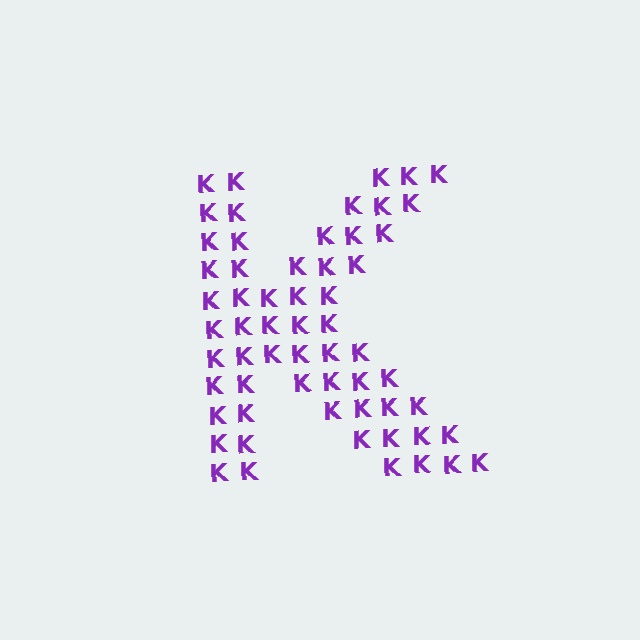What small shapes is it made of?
It is made of small letter K's.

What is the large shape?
The large shape is the letter K.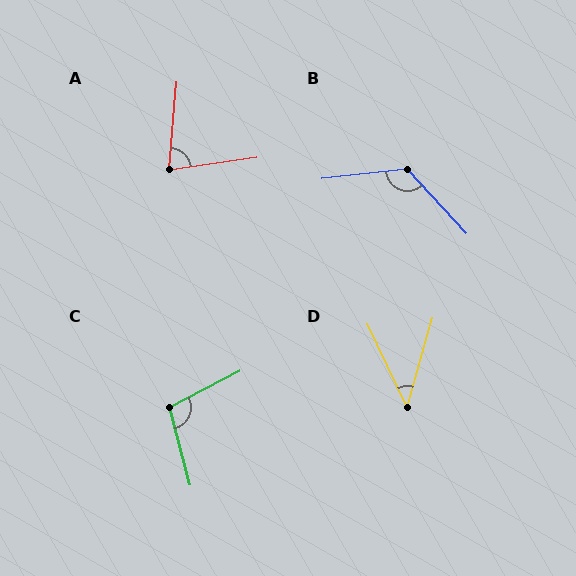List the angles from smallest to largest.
D (41°), A (77°), C (103°), B (127°).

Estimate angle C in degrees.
Approximately 103 degrees.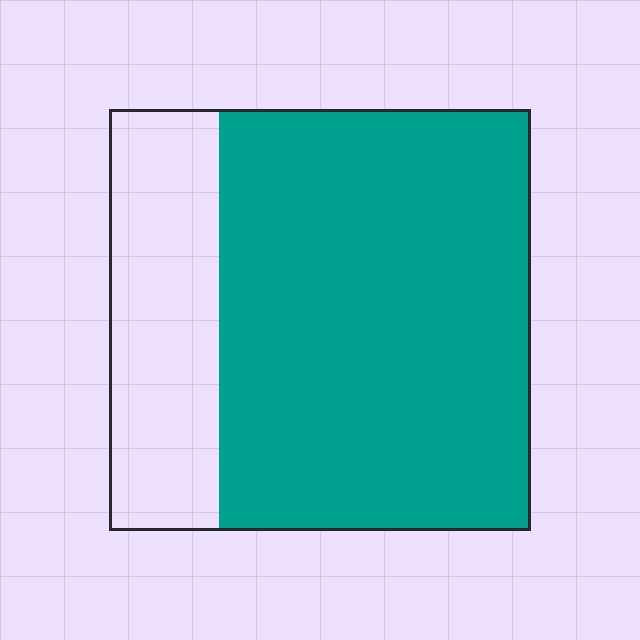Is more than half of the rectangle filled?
Yes.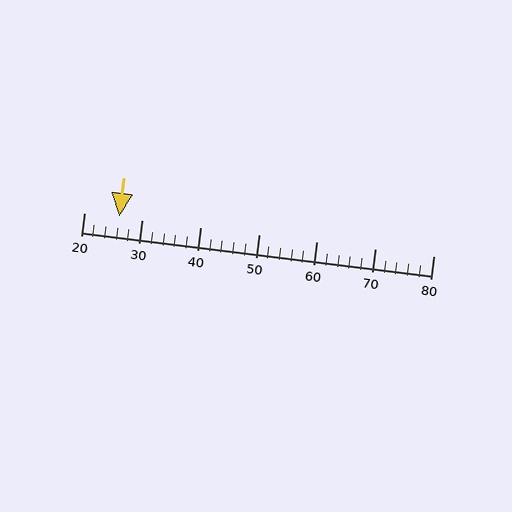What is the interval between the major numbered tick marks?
The major tick marks are spaced 10 units apart.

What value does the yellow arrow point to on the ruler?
The yellow arrow points to approximately 26.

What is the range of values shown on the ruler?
The ruler shows values from 20 to 80.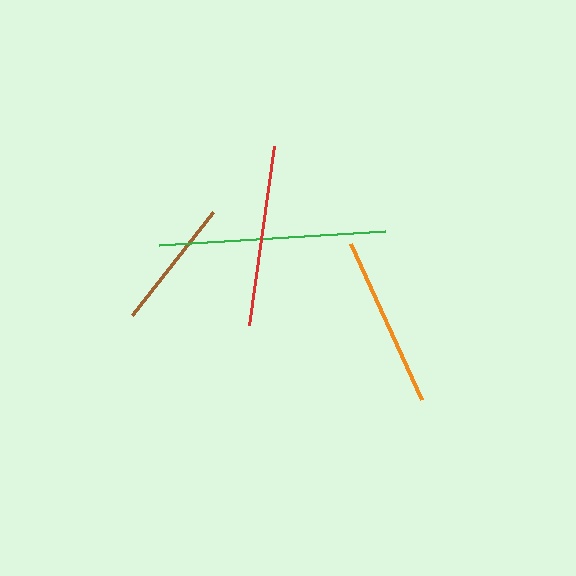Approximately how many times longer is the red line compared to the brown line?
The red line is approximately 1.4 times the length of the brown line.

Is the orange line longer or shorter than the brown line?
The orange line is longer than the brown line.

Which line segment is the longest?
The green line is the longest at approximately 226 pixels.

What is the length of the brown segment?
The brown segment is approximately 131 pixels long.